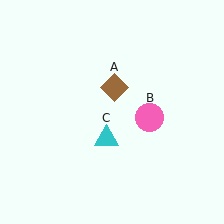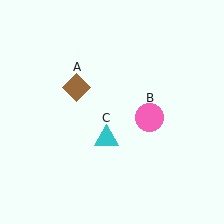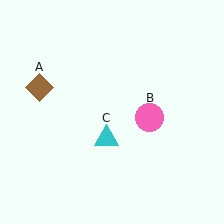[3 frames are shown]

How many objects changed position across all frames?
1 object changed position: brown diamond (object A).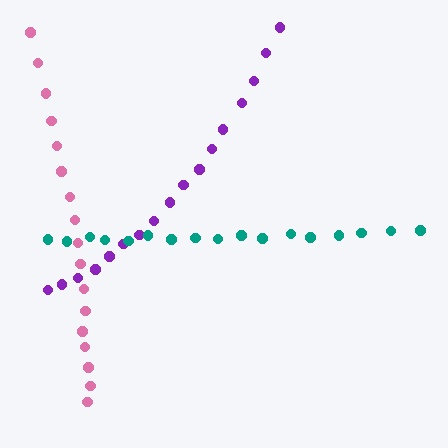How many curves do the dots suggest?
There are 3 distinct paths.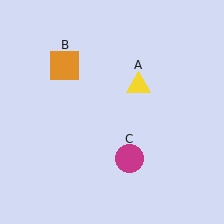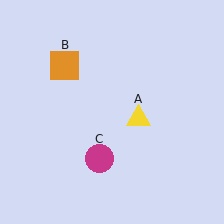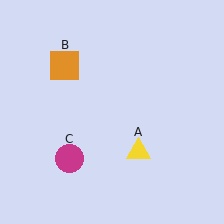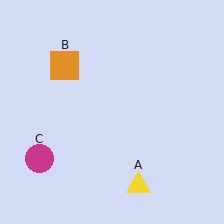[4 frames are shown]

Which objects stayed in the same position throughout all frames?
Orange square (object B) remained stationary.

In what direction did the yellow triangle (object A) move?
The yellow triangle (object A) moved down.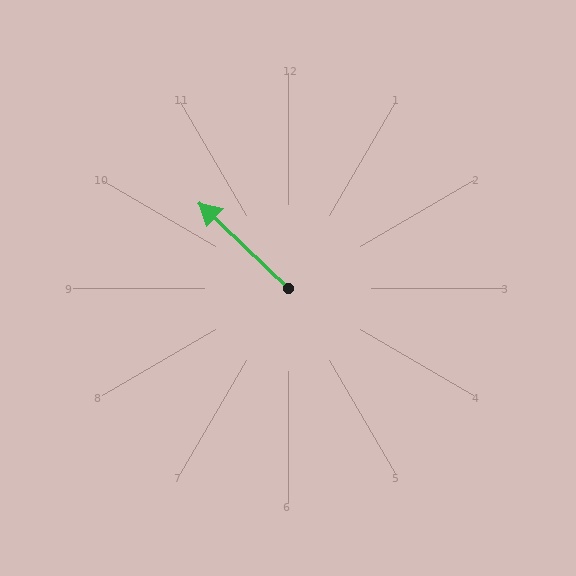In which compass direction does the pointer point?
Northwest.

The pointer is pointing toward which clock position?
Roughly 10 o'clock.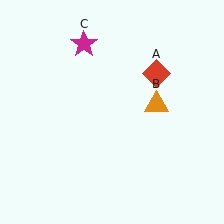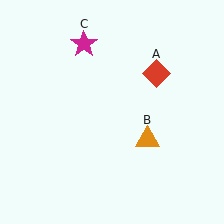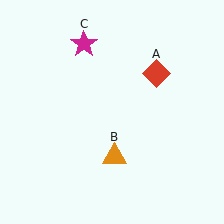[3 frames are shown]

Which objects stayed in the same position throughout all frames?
Red diamond (object A) and magenta star (object C) remained stationary.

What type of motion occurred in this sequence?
The orange triangle (object B) rotated clockwise around the center of the scene.